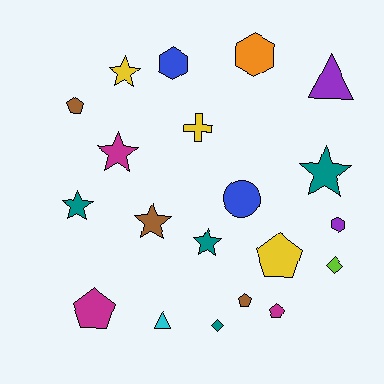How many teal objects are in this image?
There are 4 teal objects.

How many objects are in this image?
There are 20 objects.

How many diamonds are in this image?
There are 2 diamonds.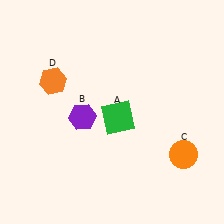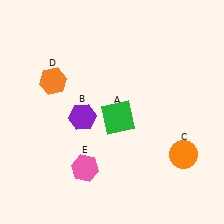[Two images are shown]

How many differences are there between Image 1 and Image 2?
There is 1 difference between the two images.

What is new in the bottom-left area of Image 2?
A pink hexagon (E) was added in the bottom-left area of Image 2.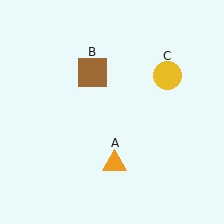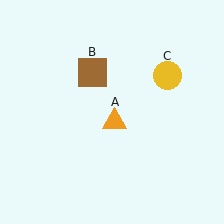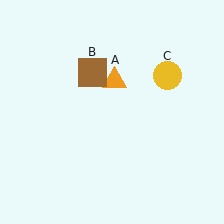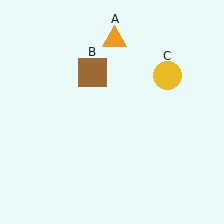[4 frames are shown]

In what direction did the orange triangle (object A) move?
The orange triangle (object A) moved up.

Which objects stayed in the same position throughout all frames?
Brown square (object B) and yellow circle (object C) remained stationary.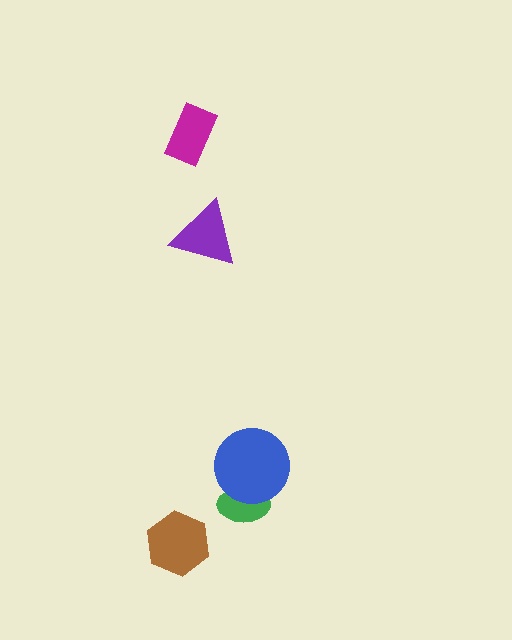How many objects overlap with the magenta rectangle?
0 objects overlap with the magenta rectangle.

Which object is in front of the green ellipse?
The blue circle is in front of the green ellipse.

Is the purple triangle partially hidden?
No, no other shape covers it.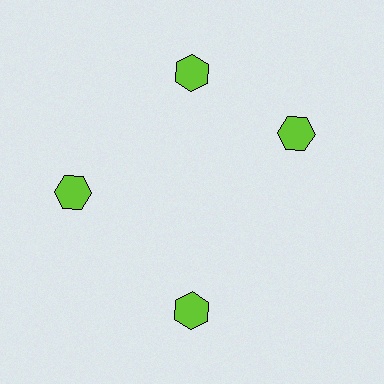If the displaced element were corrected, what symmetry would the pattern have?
It would have 4-fold rotational symmetry — the pattern would map onto itself every 90 degrees.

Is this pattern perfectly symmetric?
No. The 4 lime hexagons are arranged in a ring, but one element near the 3 o'clock position is rotated out of alignment along the ring, breaking the 4-fold rotational symmetry.